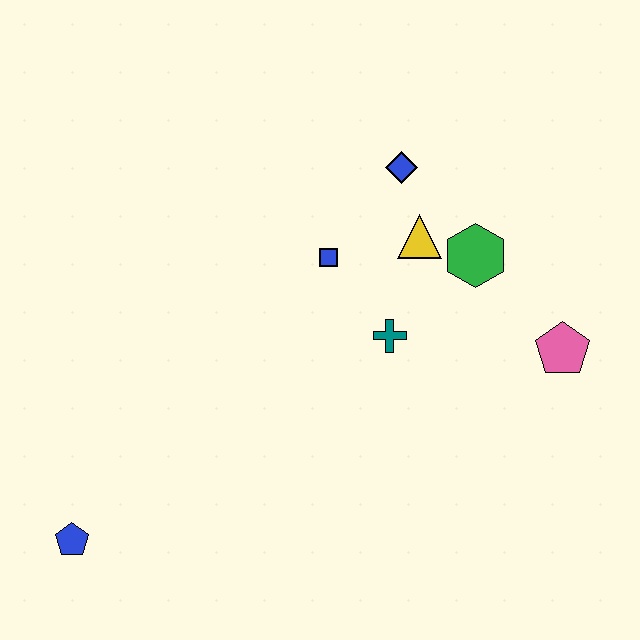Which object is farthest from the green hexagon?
The blue pentagon is farthest from the green hexagon.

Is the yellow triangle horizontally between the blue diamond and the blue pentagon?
No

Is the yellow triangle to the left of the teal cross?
No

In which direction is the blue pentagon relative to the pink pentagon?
The blue pentagon is to the left of the pink pentagon.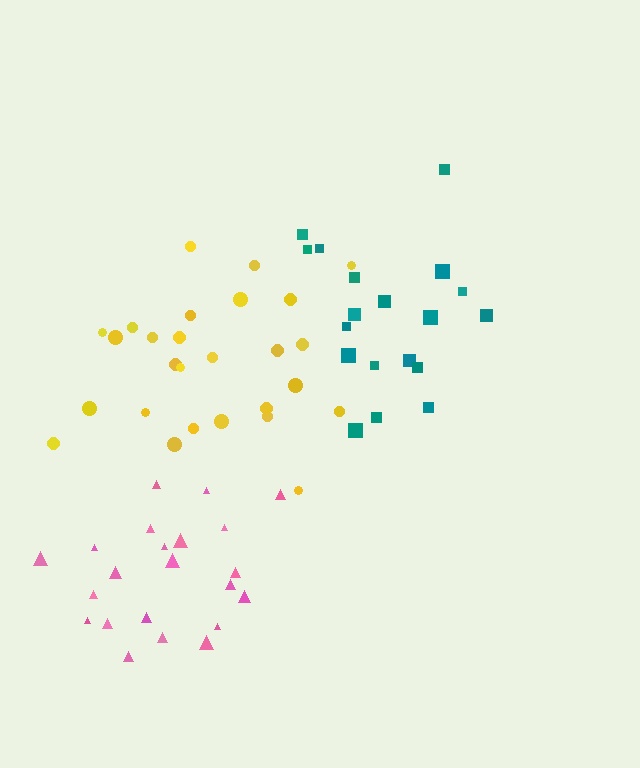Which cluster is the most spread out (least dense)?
Pink.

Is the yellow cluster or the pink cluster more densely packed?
Yellow.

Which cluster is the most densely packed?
Yellow.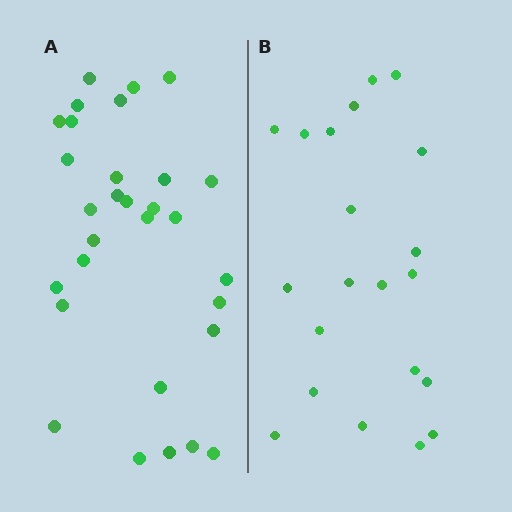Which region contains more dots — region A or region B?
Region A (the left region) has more dots.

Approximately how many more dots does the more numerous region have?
Region A has roughly 8 or so more dots than region B.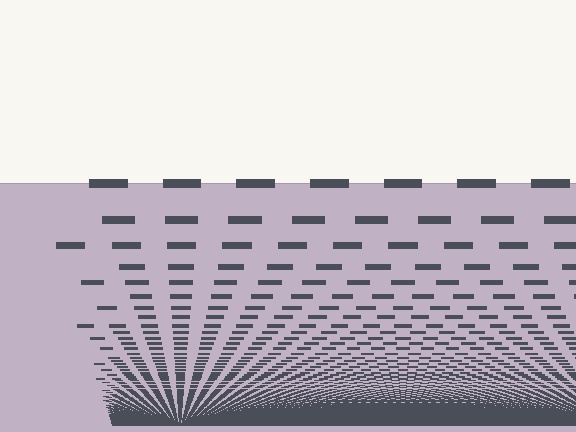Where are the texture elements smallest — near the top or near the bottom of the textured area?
Near the bottom.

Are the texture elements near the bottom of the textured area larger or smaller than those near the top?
Smaller. The gradient is inverted — elements near the bottom are smaller and denser.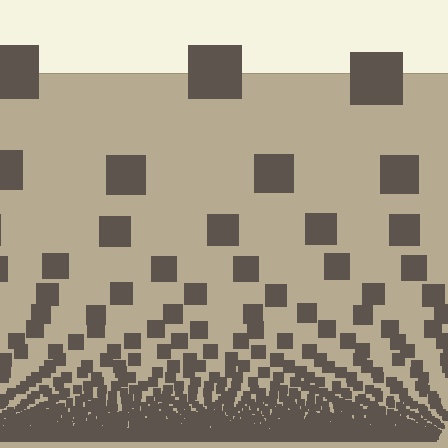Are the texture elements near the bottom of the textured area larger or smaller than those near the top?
Smaller. The gradient is inverted — elements near the bottom are smaller and denser.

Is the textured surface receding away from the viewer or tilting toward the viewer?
The surface appears to tilt toward the viewer. Texture elements get larger and sparser toward the top.